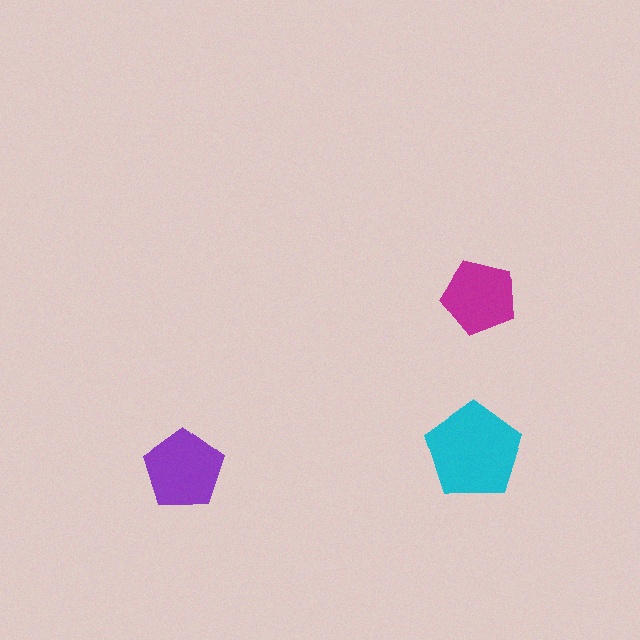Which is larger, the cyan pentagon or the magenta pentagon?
The cyan one.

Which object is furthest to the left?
The purple pentagon is leftmost.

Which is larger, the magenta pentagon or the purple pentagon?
The purple one.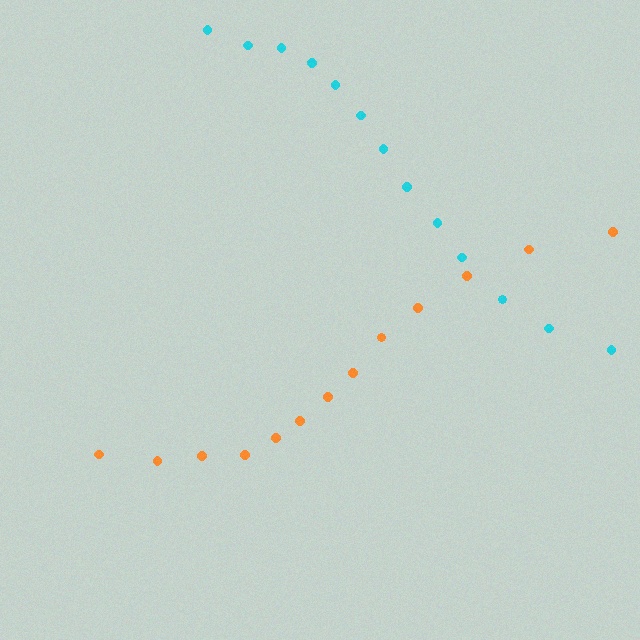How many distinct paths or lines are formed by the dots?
There are 2 distinct paths.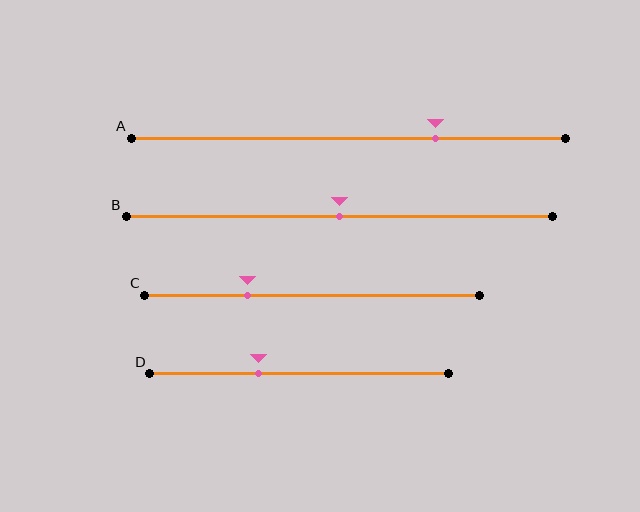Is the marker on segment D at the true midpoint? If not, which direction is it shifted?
No, the marker on segment D is shifted to the left by about 14% of the segment length.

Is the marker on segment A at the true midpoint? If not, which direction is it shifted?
No, the marker on segment A is shifted to the right by about 20% of the segment length.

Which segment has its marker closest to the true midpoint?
Segment B has its marker closest to the true midpoint.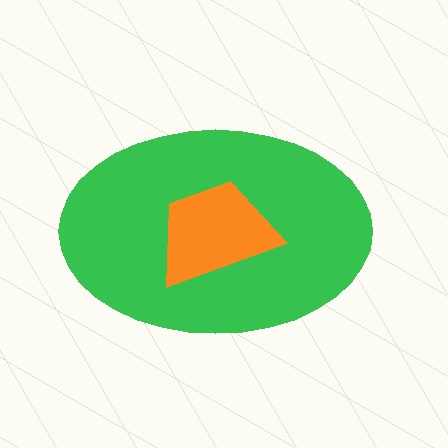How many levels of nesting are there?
2.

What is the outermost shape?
The green ellipse.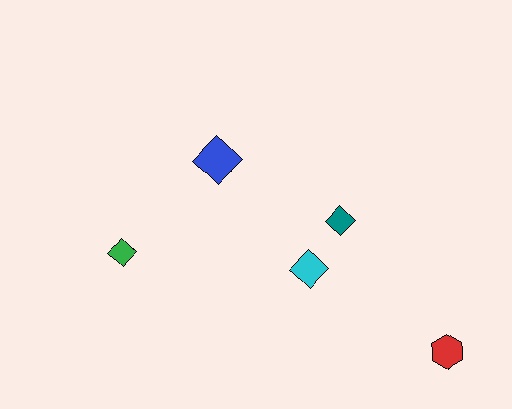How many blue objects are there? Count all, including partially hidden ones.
There is 1 blue object.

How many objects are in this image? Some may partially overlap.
There are 5 objects.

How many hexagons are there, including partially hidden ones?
There is 1 hexagon.